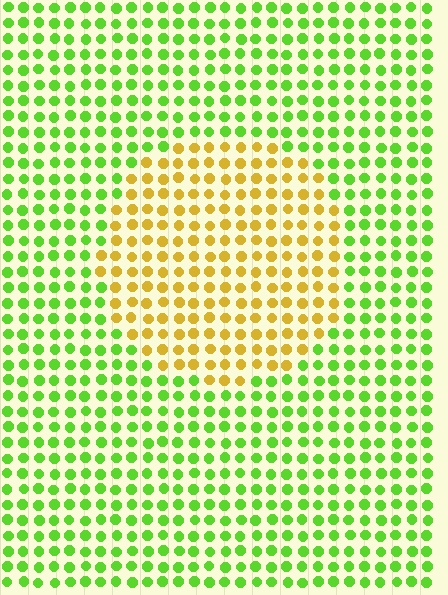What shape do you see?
I see a circle.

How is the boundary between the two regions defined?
The boundary is defined purely by a slight shift in hue (about 58 degrees). Spacing, size, and orientation are identical on both sides.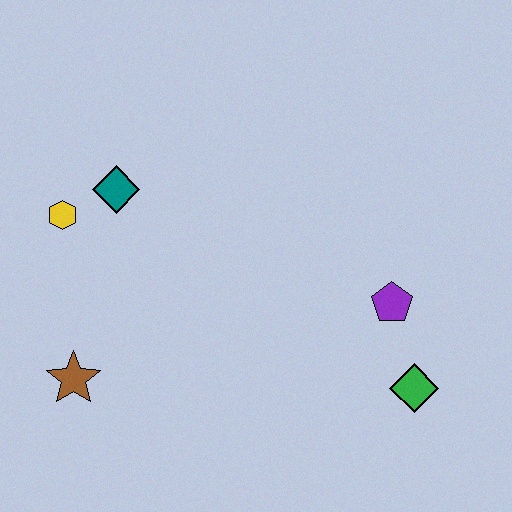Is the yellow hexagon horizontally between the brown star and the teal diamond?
No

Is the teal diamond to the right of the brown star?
Yes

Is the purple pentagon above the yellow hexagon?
No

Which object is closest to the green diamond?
The purple pentagon is closest to the green diamond.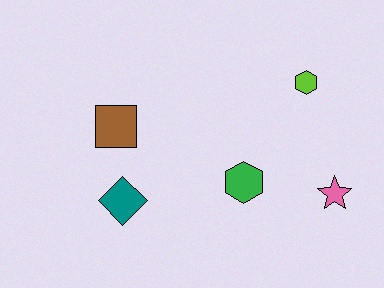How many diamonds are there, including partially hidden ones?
There is 1 diamond.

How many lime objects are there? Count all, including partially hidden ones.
There is 1 lime object.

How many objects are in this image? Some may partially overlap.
There are 5 objects.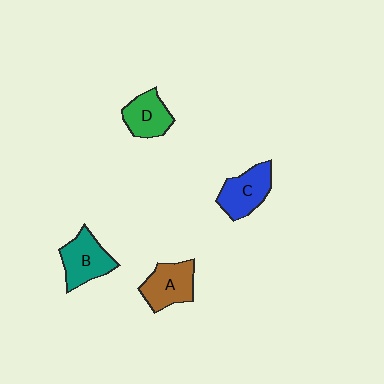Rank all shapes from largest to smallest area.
From largest to smallest: B (teal), C (blue), A (brown), D (green).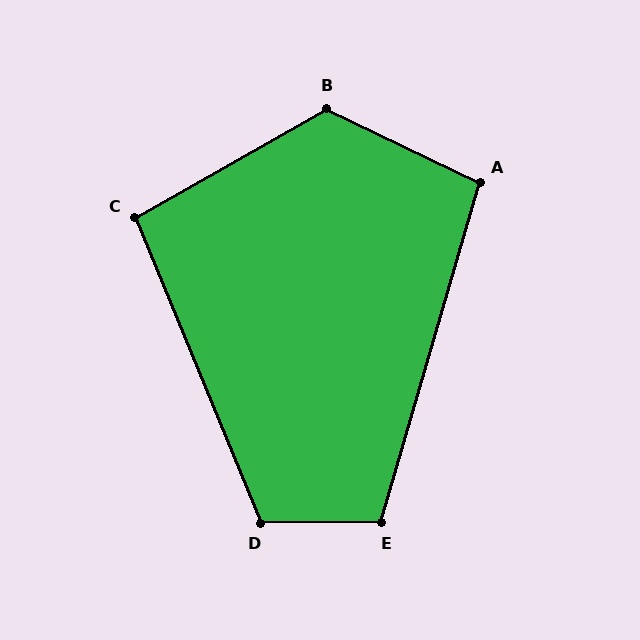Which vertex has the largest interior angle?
B, at approximately 125 degrees.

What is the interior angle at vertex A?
Approximately 99 degrees (obtuse).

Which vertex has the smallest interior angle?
C, at approximately 97 degrees.